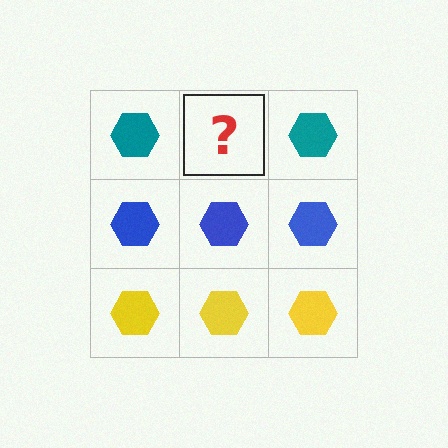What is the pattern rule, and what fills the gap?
The rule is that each row has a consistent color. The gap should be filled with a teal hexagon.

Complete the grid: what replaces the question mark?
The question mark should be replaced with a teal hexagon.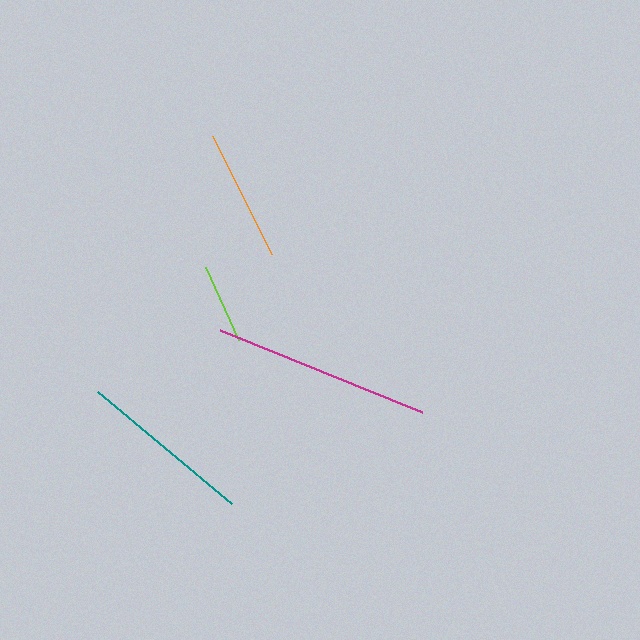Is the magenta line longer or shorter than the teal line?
The magenta line is longer than the teal line.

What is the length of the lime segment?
The lime segment is approximately 80 pixels long.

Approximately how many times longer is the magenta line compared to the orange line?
The magenta line is approximately 1.7 times the length of the orange line.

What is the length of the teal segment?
The teal segment is approximately 175 pixels long.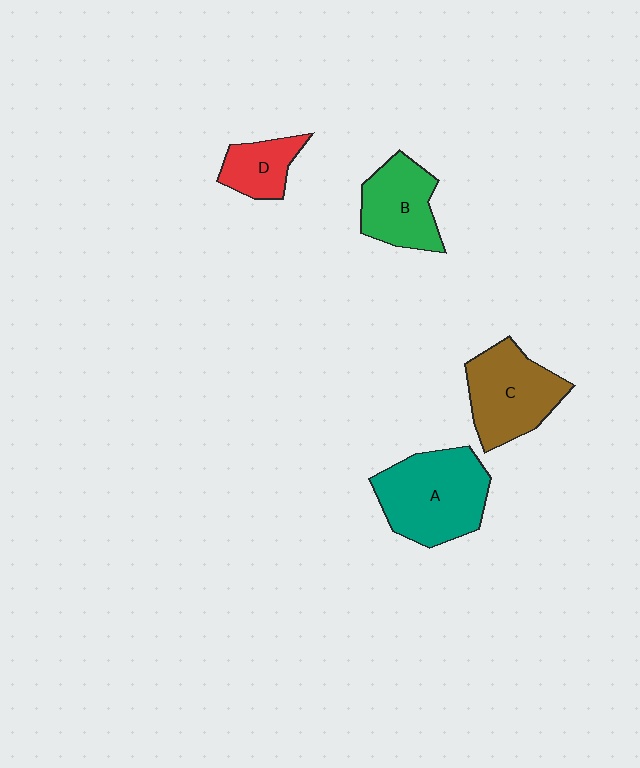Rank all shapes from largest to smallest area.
From largest to smallest: A (teal), C (brown), B (green), D (red).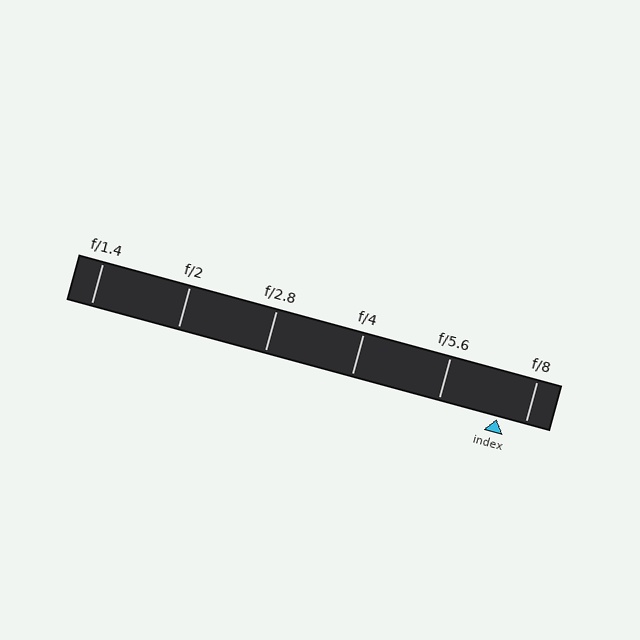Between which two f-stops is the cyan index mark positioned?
The index mark is between f/5.6 and f/8.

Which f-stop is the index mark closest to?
The index mark is closest to f/8.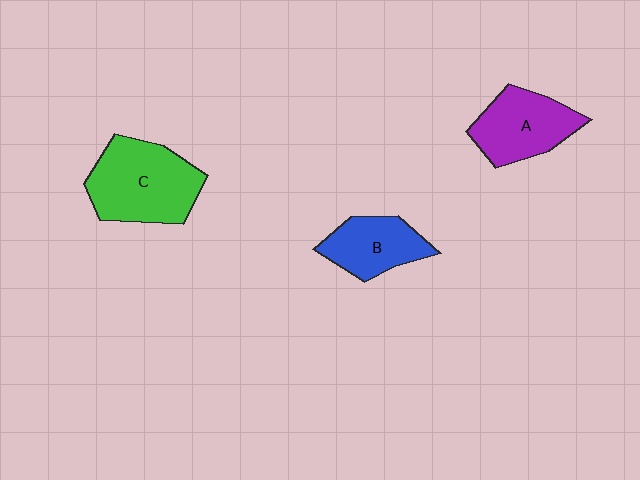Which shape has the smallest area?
Shape B (blue).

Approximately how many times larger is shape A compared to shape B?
Approximately 1.2 times.